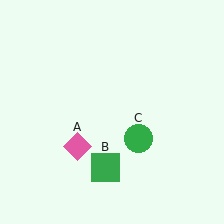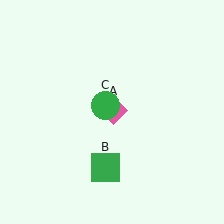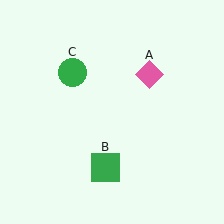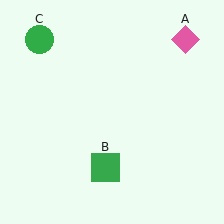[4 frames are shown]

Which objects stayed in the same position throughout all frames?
Green square (object B) remained stationary.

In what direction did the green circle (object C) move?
The green circle (object C) moved up and to the left.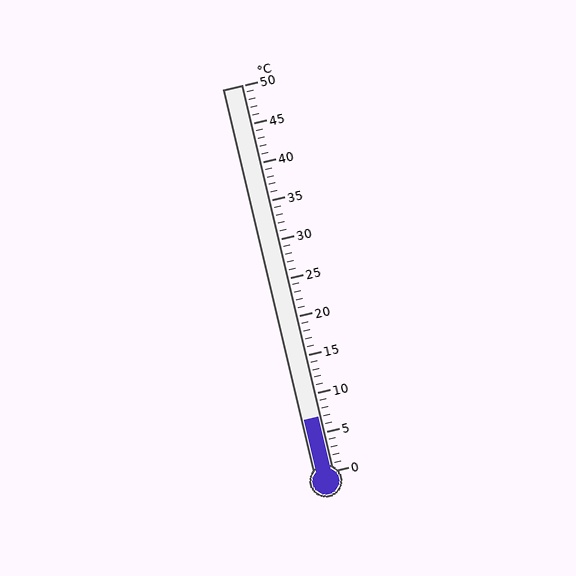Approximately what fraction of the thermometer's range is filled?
The thermometer is filled to approximately 15% of its range.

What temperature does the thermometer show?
The thermometer shows approximately 7°C.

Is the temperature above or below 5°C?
The temperature is above 5°C.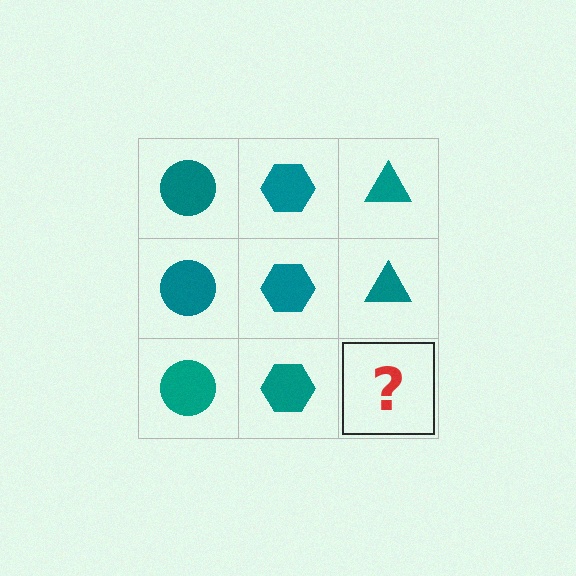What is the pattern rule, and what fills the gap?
The rule is that each column has a consistent shape. The gap should be filled with a teal triangle.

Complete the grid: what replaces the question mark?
The question mark should be replaced with a teal triangle.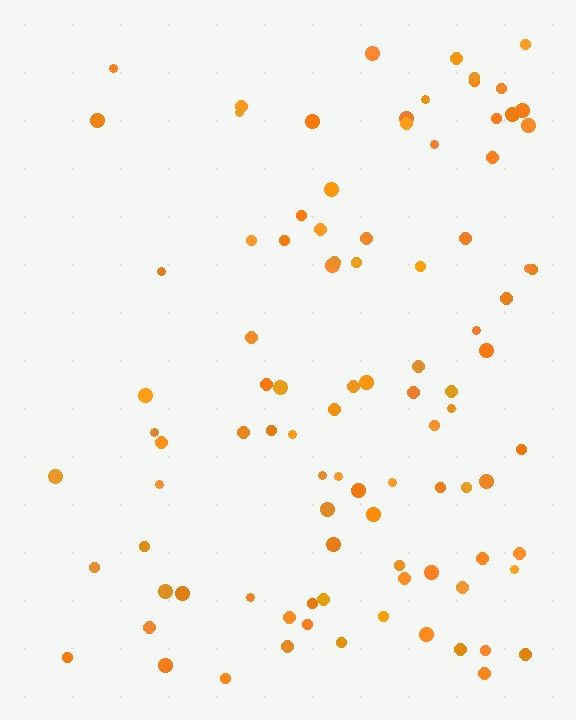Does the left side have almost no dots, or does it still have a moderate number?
Still a moderate number, just noticeably fewer than the right.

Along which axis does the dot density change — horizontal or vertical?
Horizontal.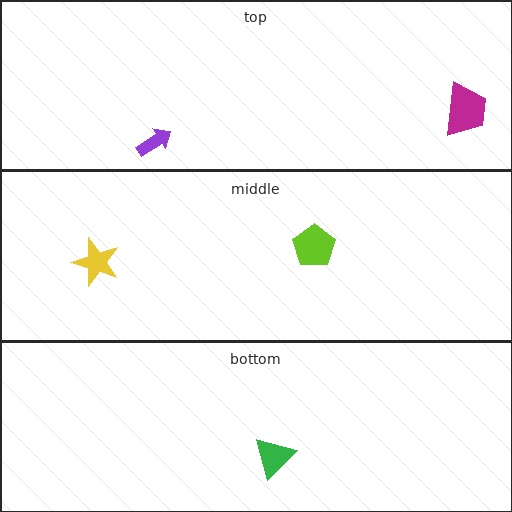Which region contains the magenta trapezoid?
The top region.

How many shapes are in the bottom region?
1.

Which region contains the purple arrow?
The top region.